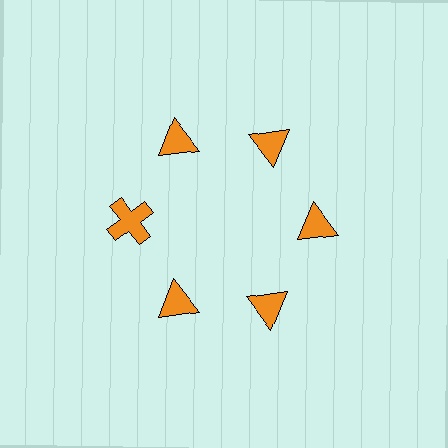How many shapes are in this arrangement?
There are 6 shapes arranged in a ring pattern.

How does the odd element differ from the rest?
It has a different shape: cross instead of triangle.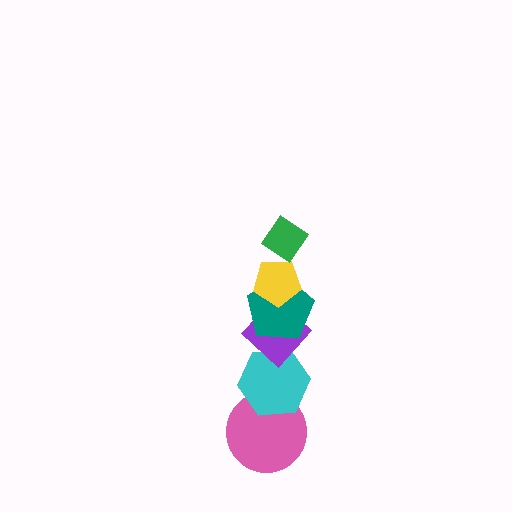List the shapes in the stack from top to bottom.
From top to bottom: the green diamond, the yellow pentagon, the teal pentagon, the purple diamond, the cyan hexagon, the pink circle.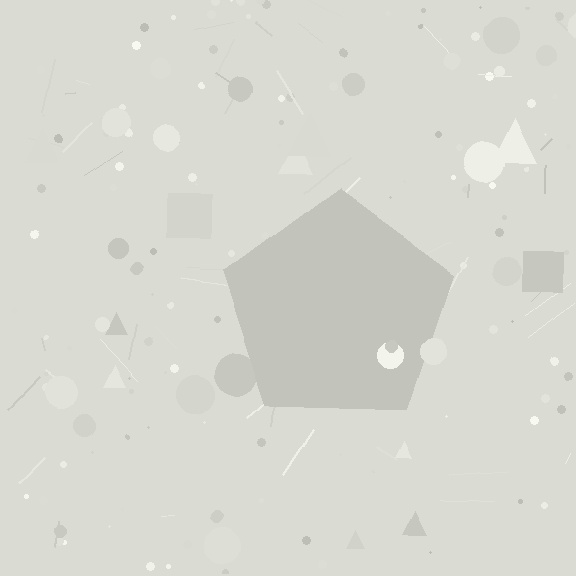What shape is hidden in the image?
A pentagon is hidden in the image.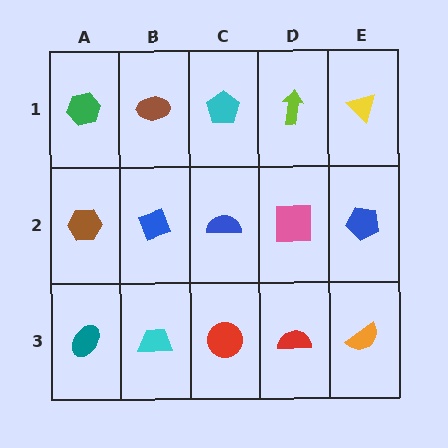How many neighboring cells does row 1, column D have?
3.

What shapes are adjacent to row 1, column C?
A blue semicircle (row 2, column C), a brown ellipse (row 1, column B), a lime arrow (row 1, column D).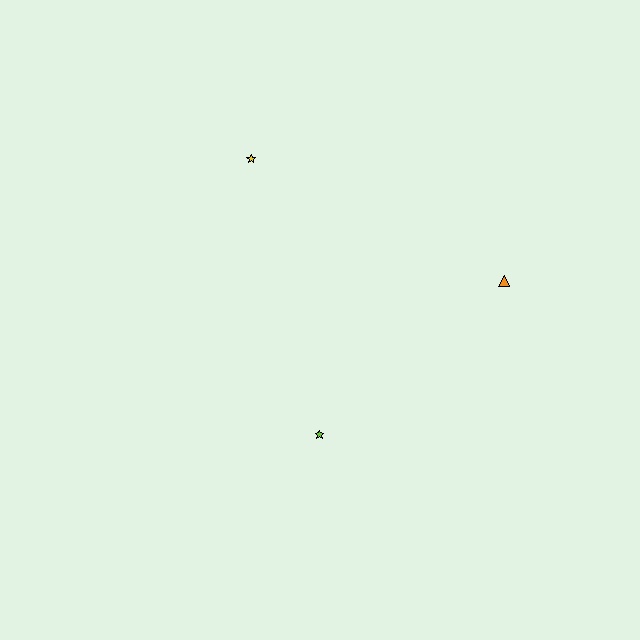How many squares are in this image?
There are no squares.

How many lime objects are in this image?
There is 1 lime object.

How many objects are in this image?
There are 3 objects.